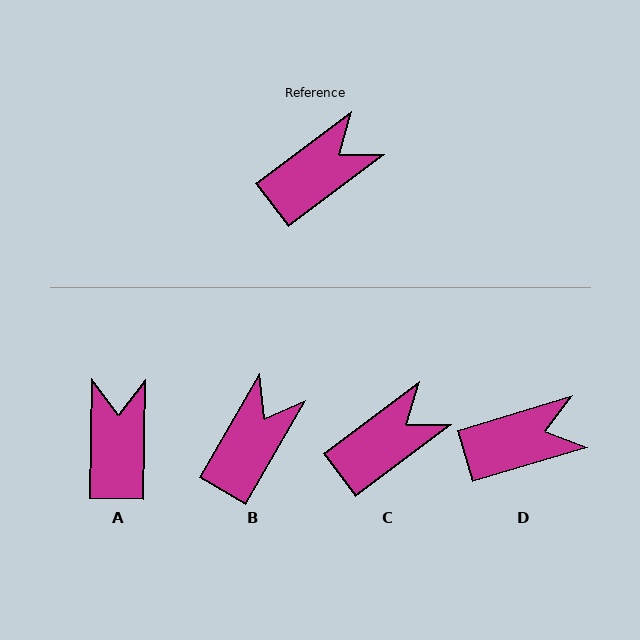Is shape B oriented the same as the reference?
No, it is off by about 23 degrees.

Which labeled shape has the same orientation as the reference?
C.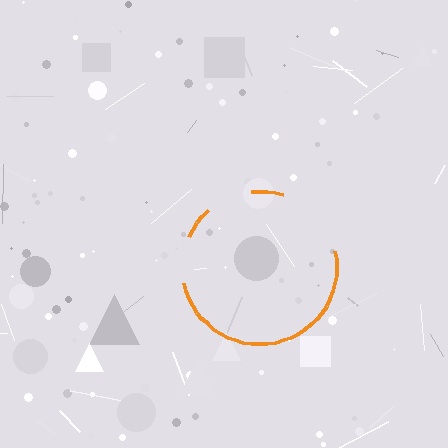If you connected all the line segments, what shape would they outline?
They would outline a circle.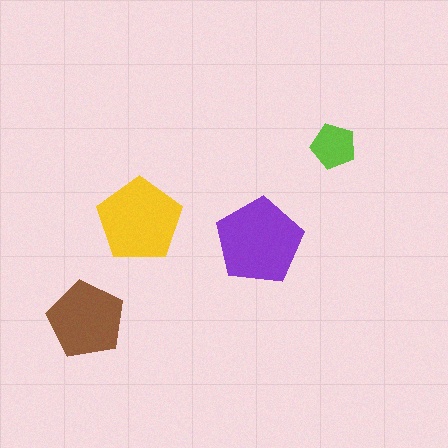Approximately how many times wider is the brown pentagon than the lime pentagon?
About 1.5 times wider.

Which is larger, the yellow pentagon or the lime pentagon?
The yellow one.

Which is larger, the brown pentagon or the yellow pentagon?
The yellow one.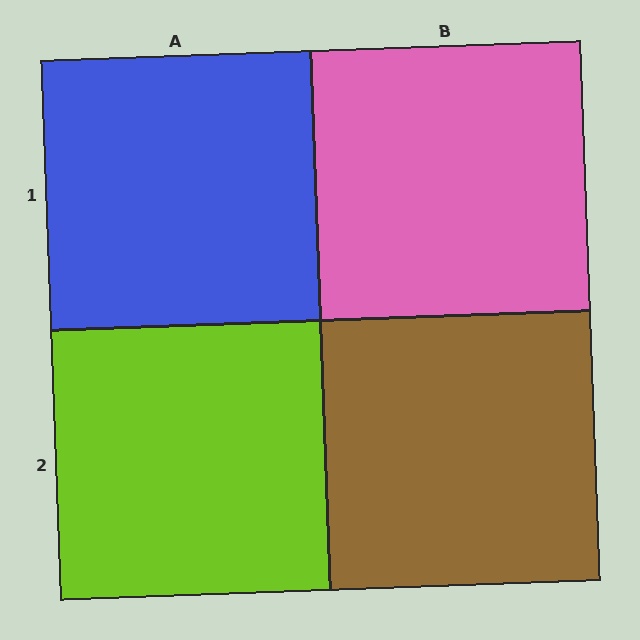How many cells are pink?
1 cell is pink.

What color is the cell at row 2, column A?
Lime.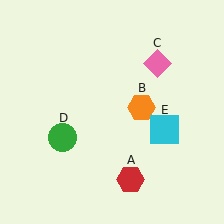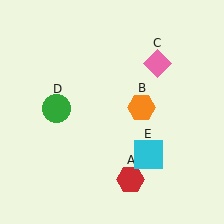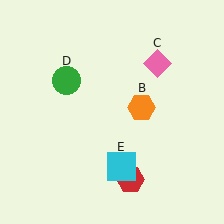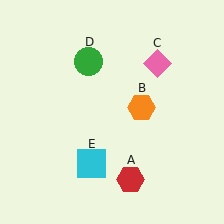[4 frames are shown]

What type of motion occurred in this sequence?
The green circle (object D), cyan square (object E) rotated clockwise around the center of the scene.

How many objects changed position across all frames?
2 objects changed position: green circle (object D), cyan square (object E).